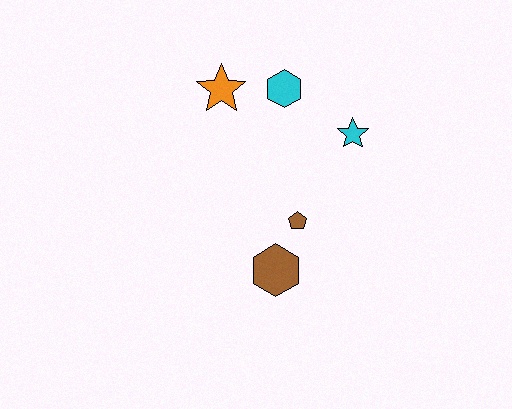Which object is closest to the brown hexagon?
The brown pentagon is closest to the brown hexagon.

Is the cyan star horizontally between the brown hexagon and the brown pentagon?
No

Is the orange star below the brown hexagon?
No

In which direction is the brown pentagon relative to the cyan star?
The brown pentagon is below the cyan star.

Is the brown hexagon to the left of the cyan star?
Yes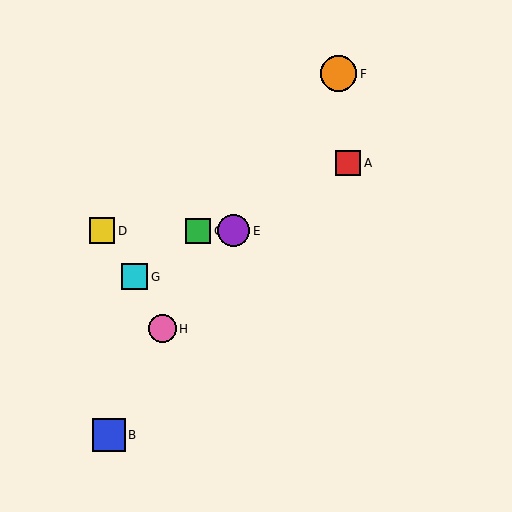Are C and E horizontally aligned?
Yes, both are at y≈231.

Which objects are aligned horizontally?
Objects C, D, E are aligned horizontally.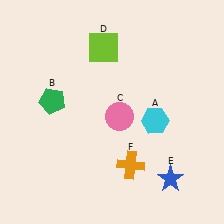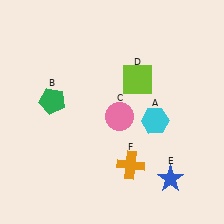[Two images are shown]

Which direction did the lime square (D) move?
The lime square (D) moved right.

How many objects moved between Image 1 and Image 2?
1 object moved between the two images.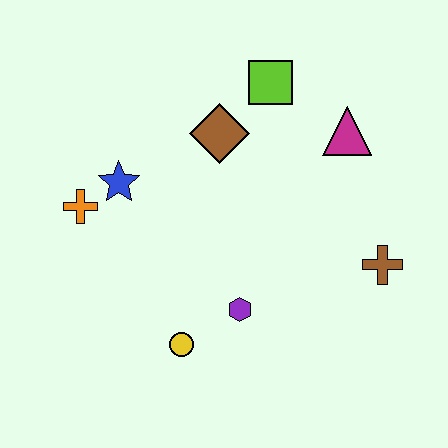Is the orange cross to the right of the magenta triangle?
No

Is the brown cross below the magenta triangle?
Yes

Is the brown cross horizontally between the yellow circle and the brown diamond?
No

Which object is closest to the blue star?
The orange cross is closest to the blue star.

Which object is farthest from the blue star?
The brown cross is farthest from the blue star.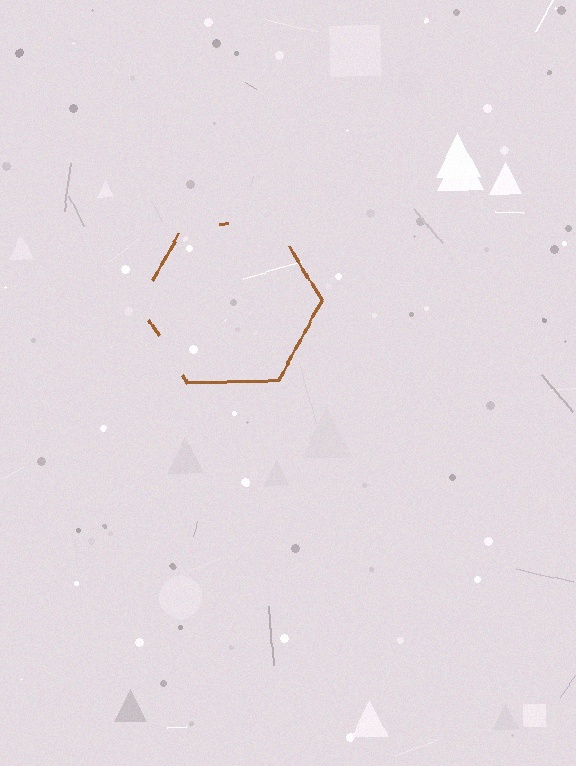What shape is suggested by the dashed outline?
The dashed outline suggests a hexagon.